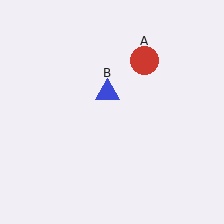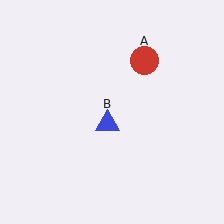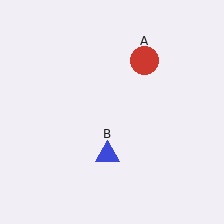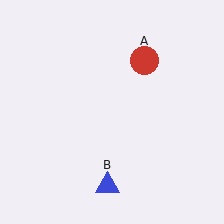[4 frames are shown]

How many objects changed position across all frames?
1 object changed position: blue triangle (object B).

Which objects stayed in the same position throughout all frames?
Red circle (object A) remained stationary.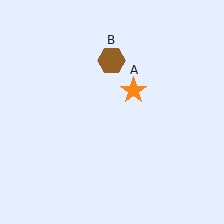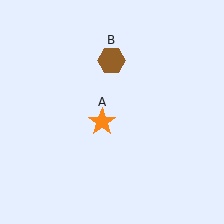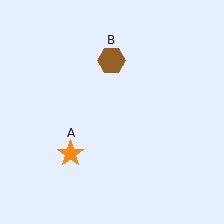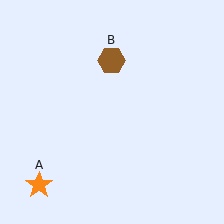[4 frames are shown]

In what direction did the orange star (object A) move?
The orange star (object A) moved down and to the left.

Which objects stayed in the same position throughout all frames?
Brown hexagon (object B) remained stationary.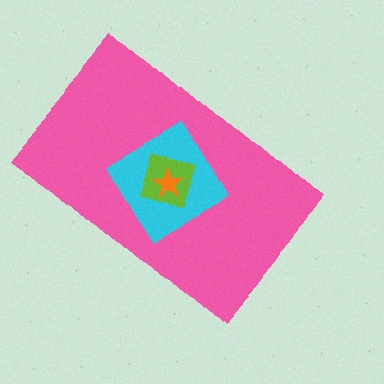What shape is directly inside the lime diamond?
The orange star.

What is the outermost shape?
The pink rectangle.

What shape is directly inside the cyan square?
The lime diamond.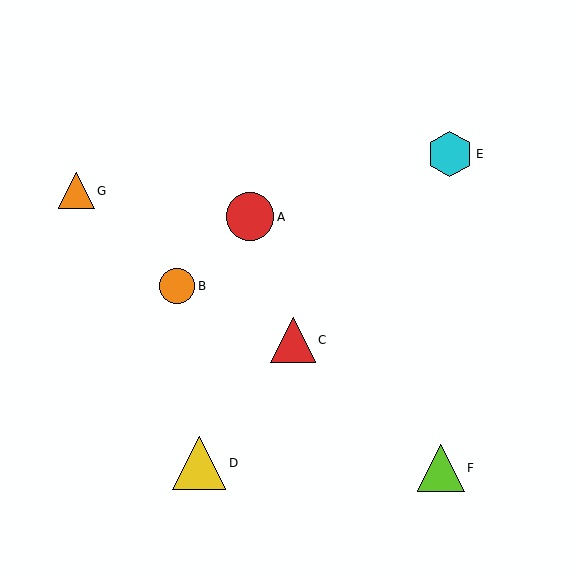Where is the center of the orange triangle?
The center of the orange triangle is at (76, 191).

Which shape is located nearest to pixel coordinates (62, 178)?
The orange triangle (labeled G) at (76, 191) is nearest to that location.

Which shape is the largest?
The yellow triangle (labeled D) is the largest.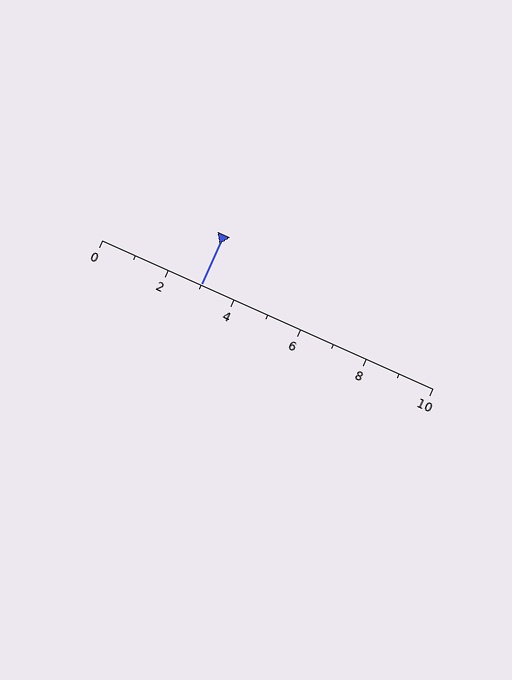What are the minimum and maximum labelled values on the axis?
The axis runs from 0 to 10.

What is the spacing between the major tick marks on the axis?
The major ticks are spaced 2 apart.